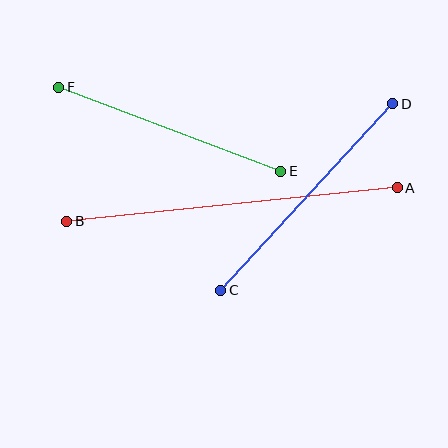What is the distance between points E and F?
The distance is approximately 238 pixels.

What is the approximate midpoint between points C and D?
The midpoint is at approximately (307, 197) pixels.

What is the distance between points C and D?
The distance is approximately 254 pixels.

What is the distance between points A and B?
The distance is approximately 332 pixels.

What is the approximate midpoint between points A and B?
The midpoint is at approximately (232, 205) pixels.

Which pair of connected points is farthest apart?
Points A and B are farthest apart.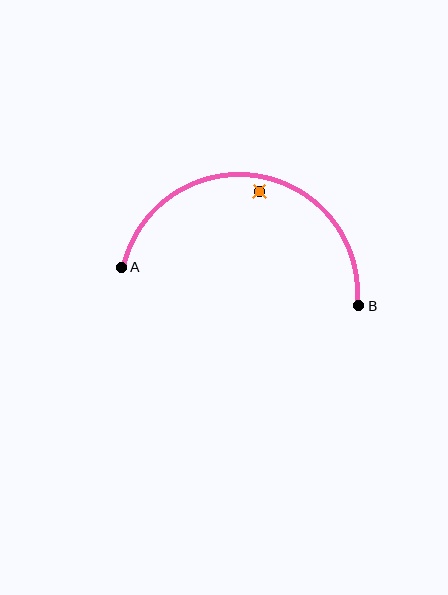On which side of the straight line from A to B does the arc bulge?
The arc bulges above the straight line connecting A and B.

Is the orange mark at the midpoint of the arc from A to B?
No — the orange mark does not lie on the arc at all. It sits slightly inside the curve.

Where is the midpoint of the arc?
The arc midpoint is the point on the curve farthest from the straight line joining A and B. It sits above that line.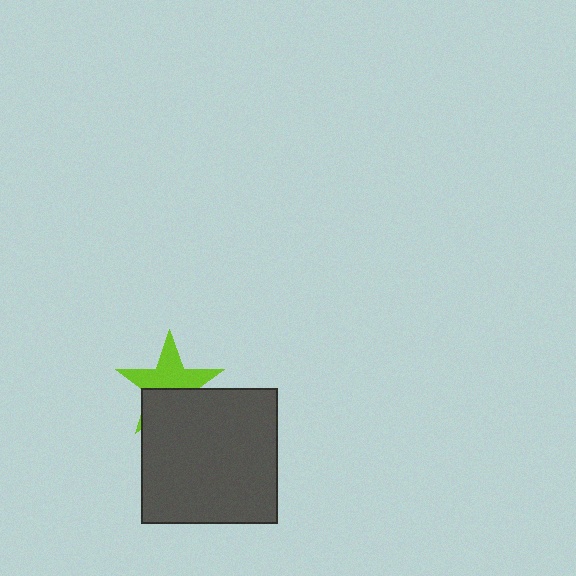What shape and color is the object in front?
The object in front is a dark gray square.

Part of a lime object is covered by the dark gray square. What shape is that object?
It is a star.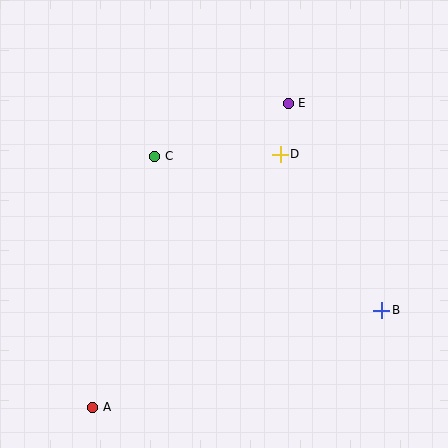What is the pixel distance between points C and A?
The distance between C and A is 258 pixels.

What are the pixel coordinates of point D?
Point D is at (280, 154).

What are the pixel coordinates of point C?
Point C is at (155, 156).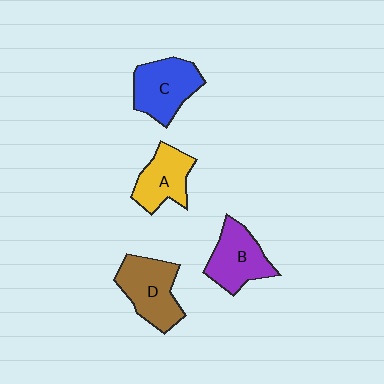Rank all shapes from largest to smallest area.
From largest to smallest: D (brown), C (blue), B (purple), A (yellow).